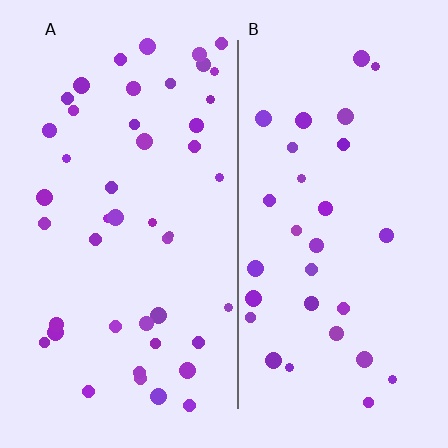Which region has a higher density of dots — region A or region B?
A (the left).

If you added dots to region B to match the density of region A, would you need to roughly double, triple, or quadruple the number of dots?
Approximately double.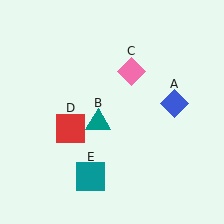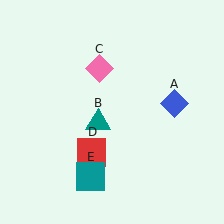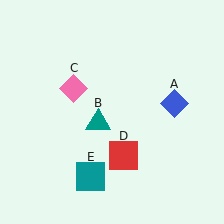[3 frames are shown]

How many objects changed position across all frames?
2 objects changed position: pink diamond (object C), red square (object D).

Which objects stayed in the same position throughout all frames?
Blue diamond (object A) and teal triangle (object B) and teal square (object E) remained stationary.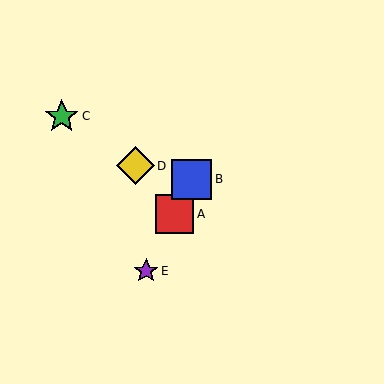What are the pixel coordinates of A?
Object A is at (174, 214).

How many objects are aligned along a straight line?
3 objects (A, B, E) are aligned along a straight line.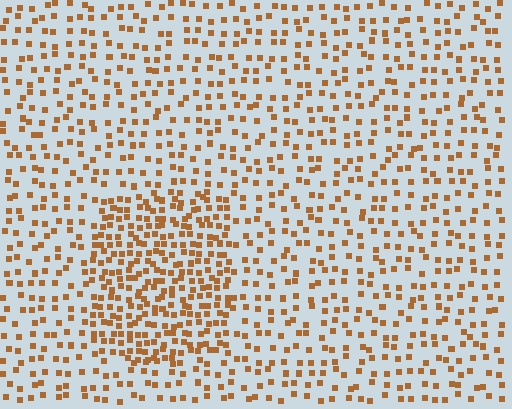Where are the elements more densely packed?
The elements are more densely packed inside the rectangle boundary.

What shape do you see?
I see a rectangle.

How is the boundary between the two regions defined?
The boundary is defined by a change in element density (approximately 2.0x ratio). All elements are the same color, size, and shape.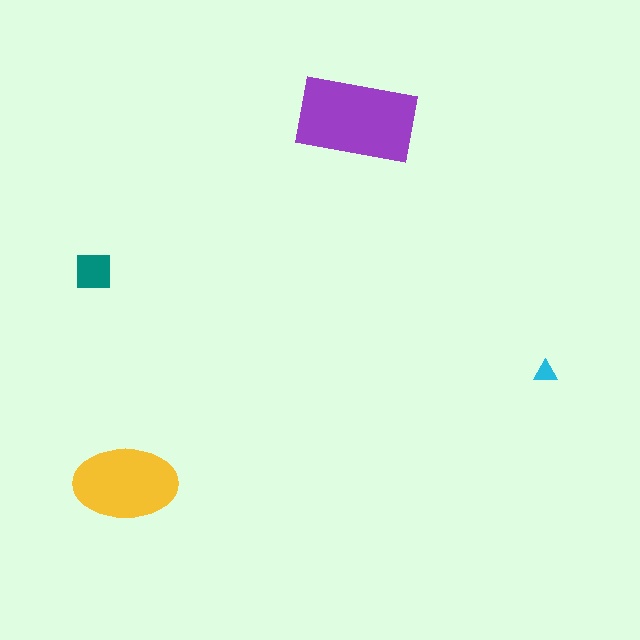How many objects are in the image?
There are 4 objects in the image.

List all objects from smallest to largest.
The cyan triangle, the teal square, the yellow ellipse, the purple rectangle.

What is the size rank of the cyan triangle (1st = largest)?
4th.